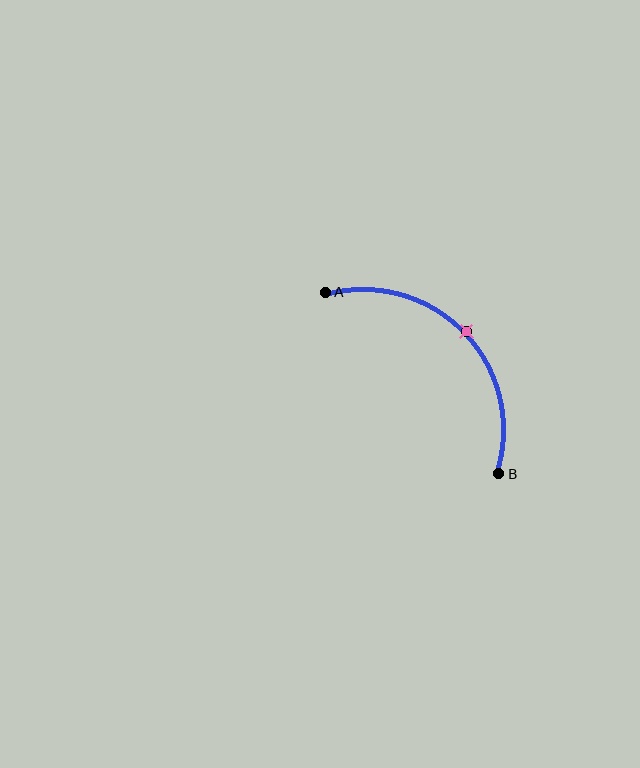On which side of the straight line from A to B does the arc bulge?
The arc bulges above and to the right of the straight line connecting A and B.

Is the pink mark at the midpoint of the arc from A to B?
Yes. The pink mark lies on the arc at equal arc-length from both A and B — it is the arc midpoint.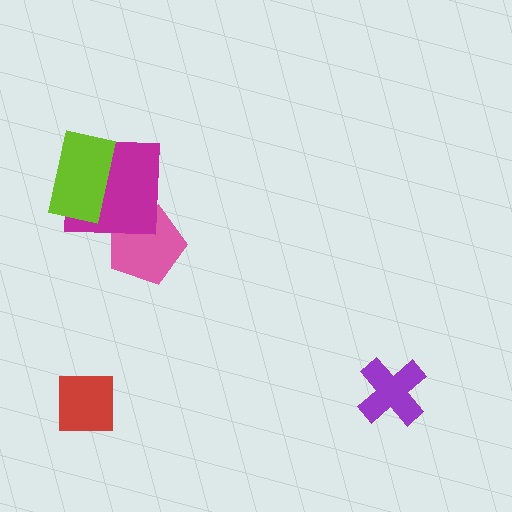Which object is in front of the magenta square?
The lime rectangle is in front of the magenta square.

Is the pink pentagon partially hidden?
Yes, it is partially covered by another shape.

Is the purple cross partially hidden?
No, no other shape covers it.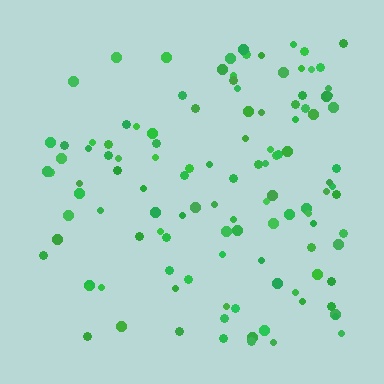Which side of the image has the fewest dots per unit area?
The left.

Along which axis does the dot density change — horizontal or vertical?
Horizontal.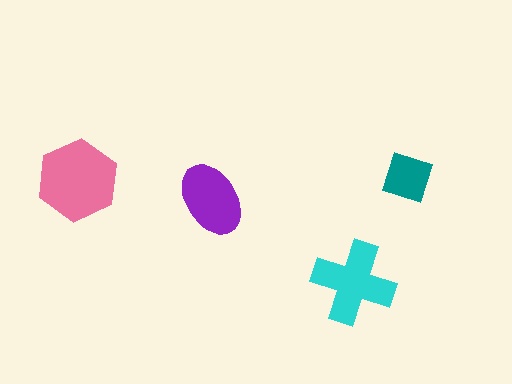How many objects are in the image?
There are 4 objects in the image.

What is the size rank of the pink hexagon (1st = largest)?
1st.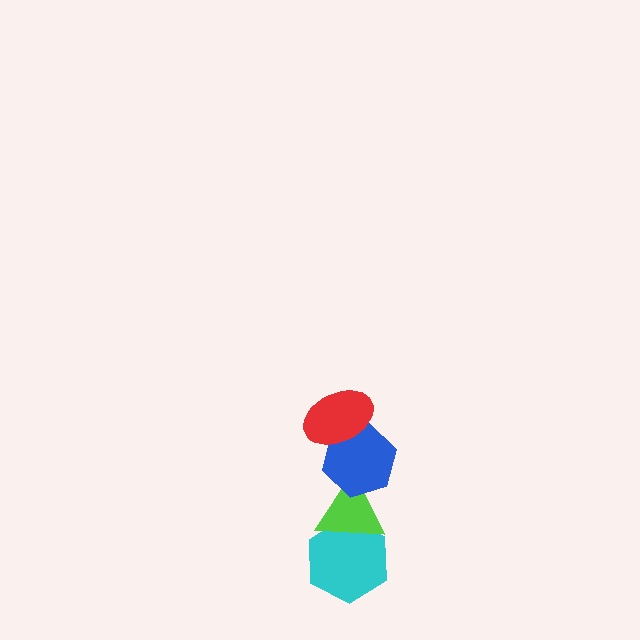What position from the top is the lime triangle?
The lime triangle is 3rd from the top.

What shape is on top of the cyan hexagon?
The lime triangle is on top of the cyan hexagon.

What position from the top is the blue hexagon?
The blue hexagon is 2nd from the top.